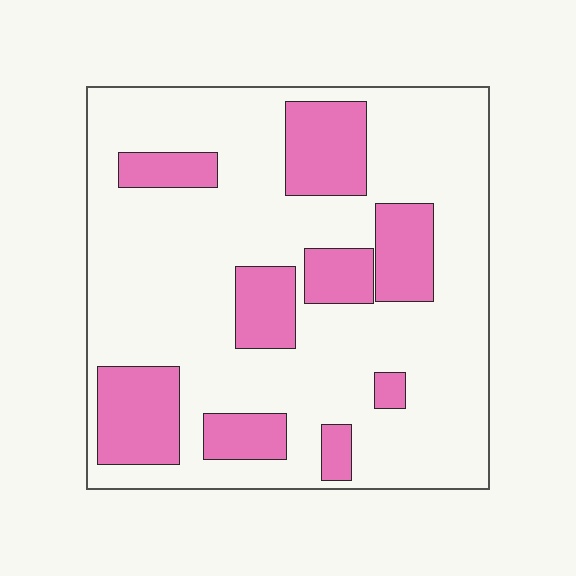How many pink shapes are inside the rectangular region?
9.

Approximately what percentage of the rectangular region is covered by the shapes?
Approximately 25%.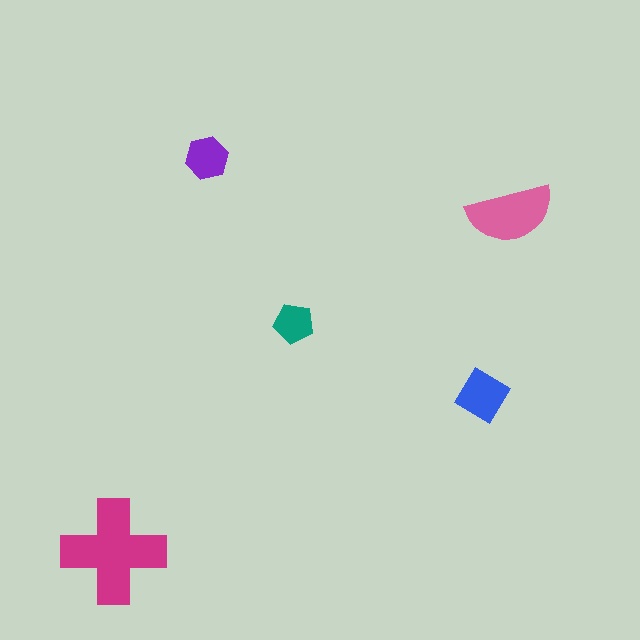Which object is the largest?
The magenta cross.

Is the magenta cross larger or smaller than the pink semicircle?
Larger.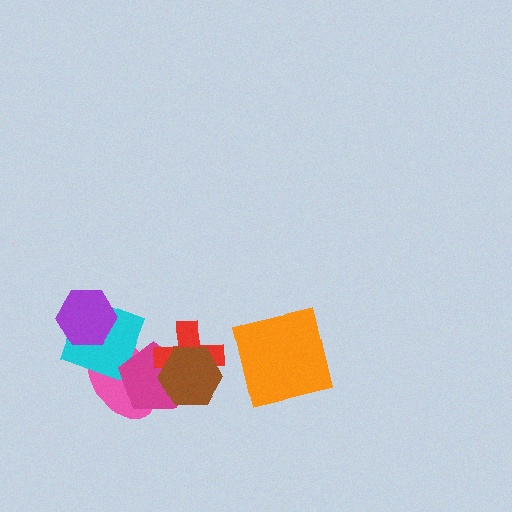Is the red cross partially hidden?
Yes, it is partially covered by another shape.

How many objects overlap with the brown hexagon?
3 objects overlap with the brown hexagon.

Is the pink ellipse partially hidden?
Yes, it is partially covered by another shape.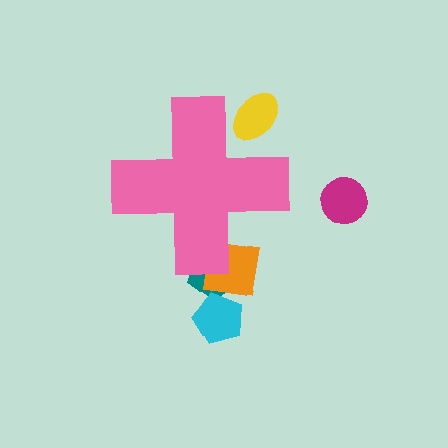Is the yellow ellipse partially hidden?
Yes, the yellow ellipse is partially hidden behind the pink cross.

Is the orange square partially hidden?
Yes, the orange square is partially hidden behind the pink cross.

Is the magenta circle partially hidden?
No, the magenta circle is fully visible.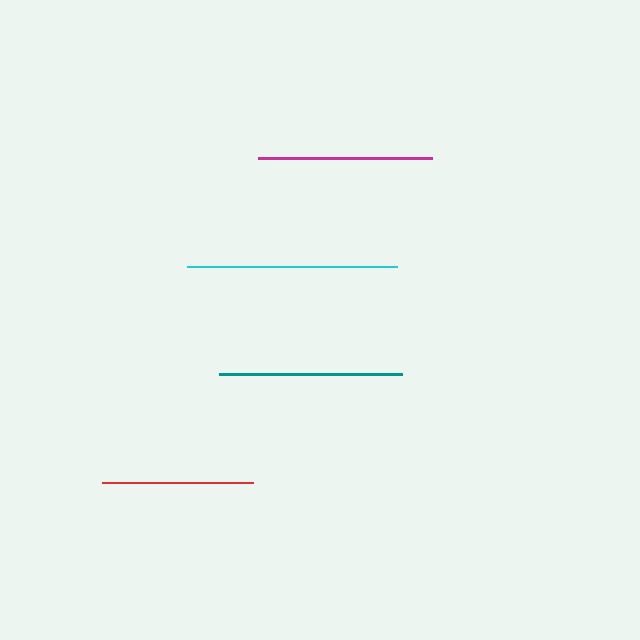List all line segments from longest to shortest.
From longest to shortest: cyan, teal, magenta, red.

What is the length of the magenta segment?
The magenta segment is approximately 174 pixels long.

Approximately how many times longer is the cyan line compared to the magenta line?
The cyan line is approximately 1.2 times the length of the magenta line.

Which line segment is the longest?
The cyan line is the longest at approximately 210 pixels.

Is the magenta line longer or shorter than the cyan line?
The cyan line is longer than the magenta line.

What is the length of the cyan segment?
The cyan segment is approximately 210 pixels long.